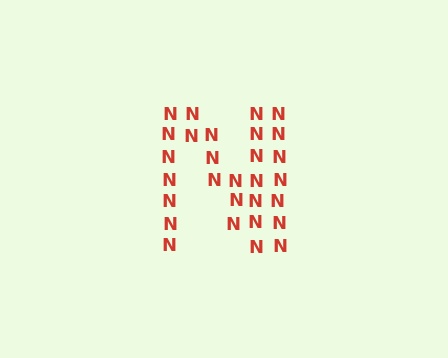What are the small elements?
The small elements are letter N's.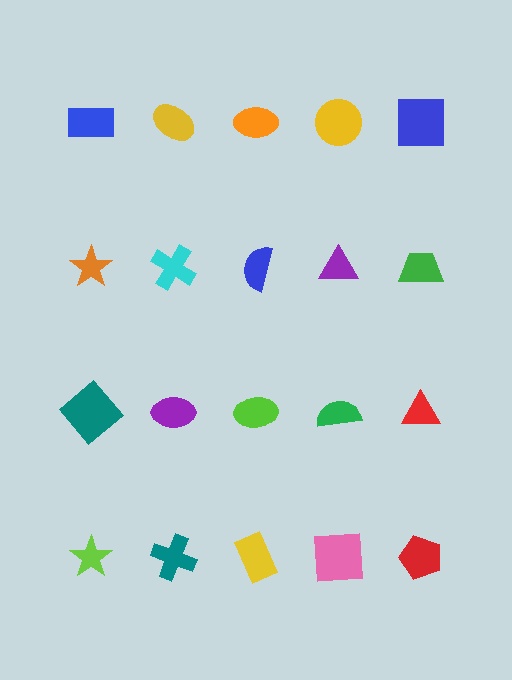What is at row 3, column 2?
A purple ellipse.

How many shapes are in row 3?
5 shapes.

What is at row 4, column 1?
A lime star.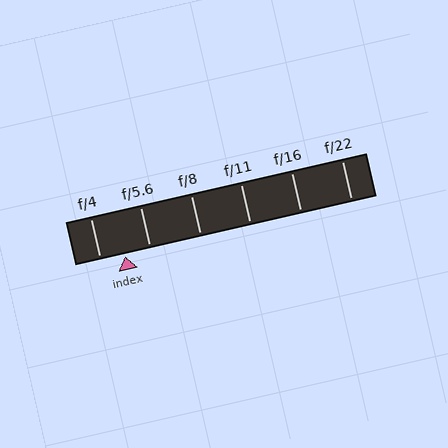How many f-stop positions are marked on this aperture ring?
There are 6 f-stop positions marked.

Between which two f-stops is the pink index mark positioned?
The index mark is between f/4 and f/5.6.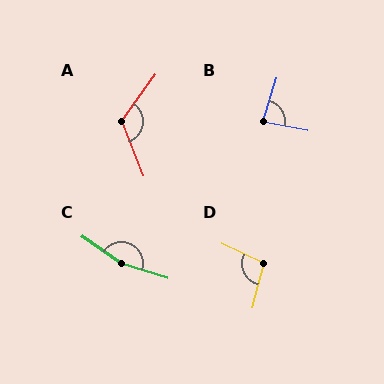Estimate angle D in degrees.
Approximately 101 degrees.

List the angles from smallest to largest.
B (83°), D (101°), A (123°), C (163°).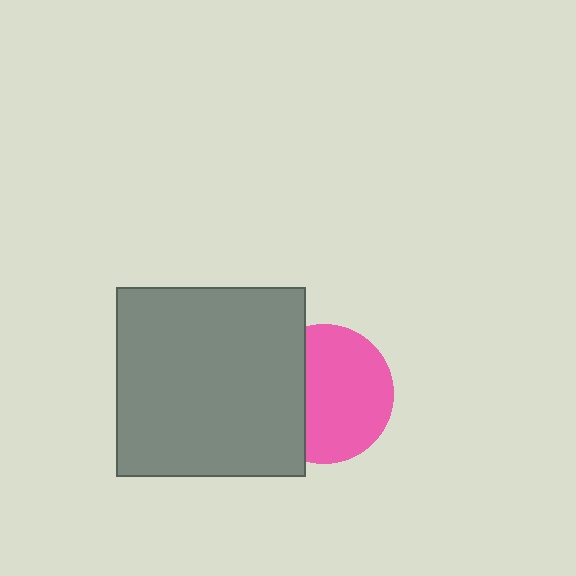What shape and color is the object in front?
The object in front is a gray square.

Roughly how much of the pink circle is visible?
Most of it is visible (roughly 67%).